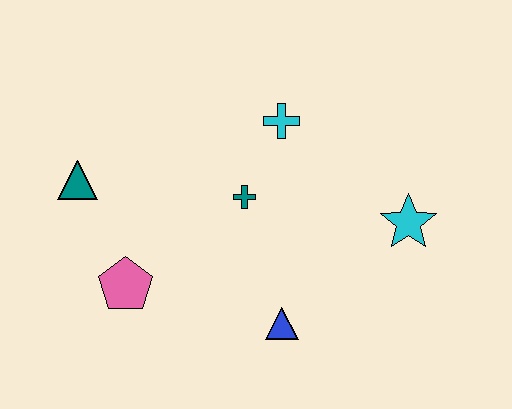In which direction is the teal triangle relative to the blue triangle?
The teal triangle is to the left of the blue triangle.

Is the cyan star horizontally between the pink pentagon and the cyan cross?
No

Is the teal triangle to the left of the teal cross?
Yes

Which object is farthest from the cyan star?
The teal triangle is farthest from the cyan star.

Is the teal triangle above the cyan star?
Yes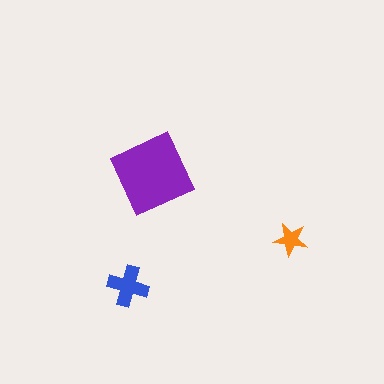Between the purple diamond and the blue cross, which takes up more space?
The purple diamond.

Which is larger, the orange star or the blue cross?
The blue cross.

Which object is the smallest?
The orange star.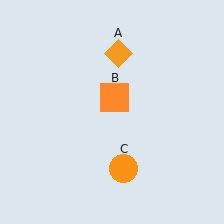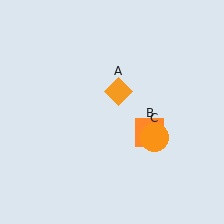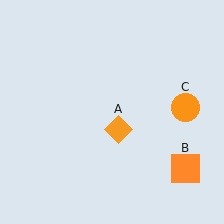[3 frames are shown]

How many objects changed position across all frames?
3 objects changed position: orange diamond (object A), orange square (object B), orange circle (object C).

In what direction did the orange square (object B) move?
The orange square (object B) moved down and to the right.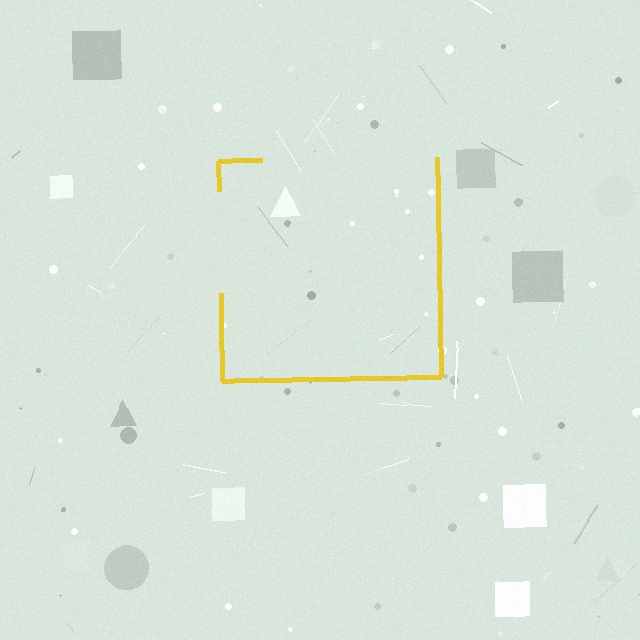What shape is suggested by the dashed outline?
The dashed outline suggests a square.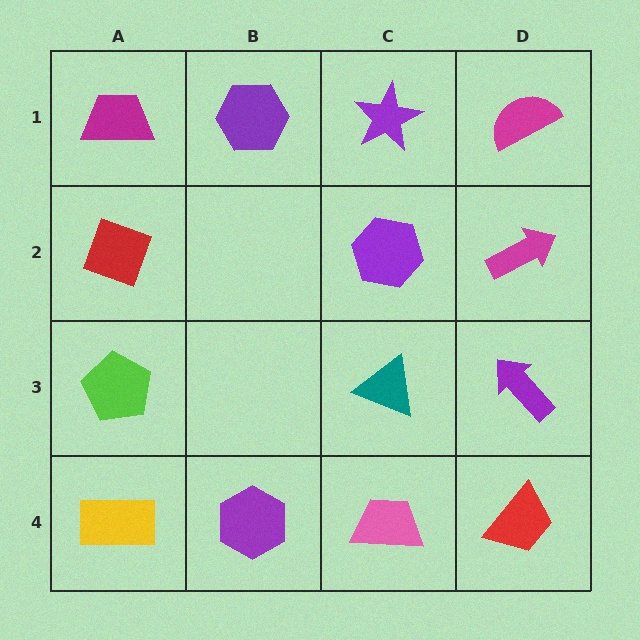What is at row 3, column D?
A purple arrow.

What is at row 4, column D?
A red trapezoid.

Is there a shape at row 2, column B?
No, that cell is empty.